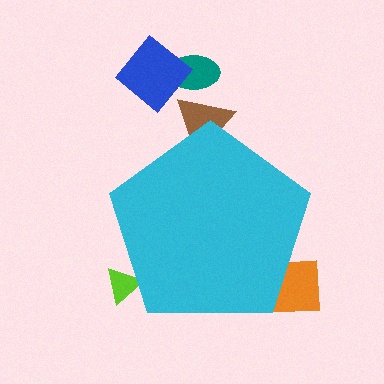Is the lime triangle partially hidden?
Yes, the lime triangle is partially hidden behind the cyan pentagon.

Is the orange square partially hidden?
Yes, the orange square is partially hidden behind the cyan pentagon.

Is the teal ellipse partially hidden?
No, the teal ellipse is fully visible.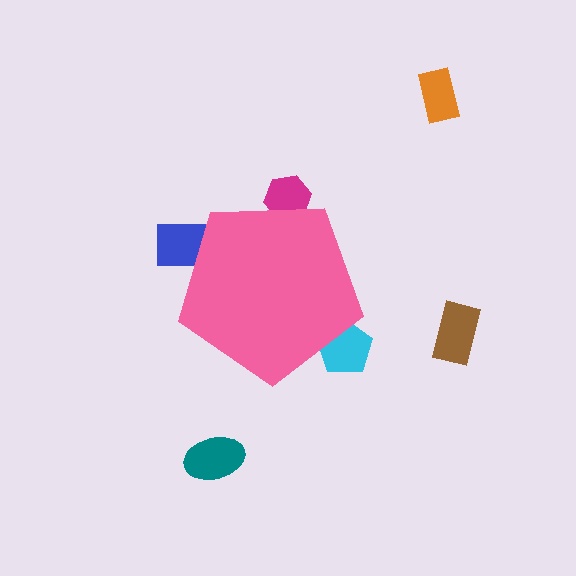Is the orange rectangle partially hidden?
No, the orange rectangle is fully visible.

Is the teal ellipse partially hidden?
No, the teal ellipse is fully visible.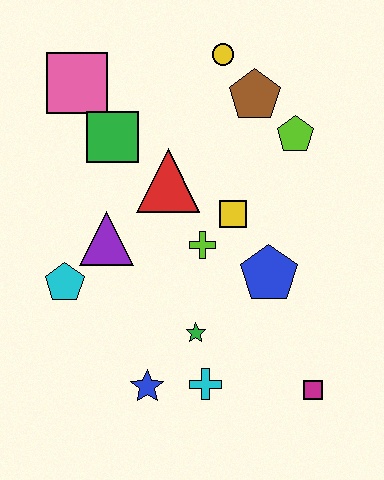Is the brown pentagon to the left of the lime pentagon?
Yes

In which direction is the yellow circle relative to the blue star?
The yellow circle is above the blue star.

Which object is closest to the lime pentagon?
The brown pentagon is closest to the lime pentagon.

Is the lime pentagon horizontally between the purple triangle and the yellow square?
No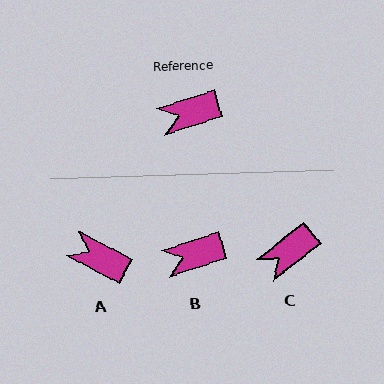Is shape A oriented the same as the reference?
No, it is off by about 46 degrees.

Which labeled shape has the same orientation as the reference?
B.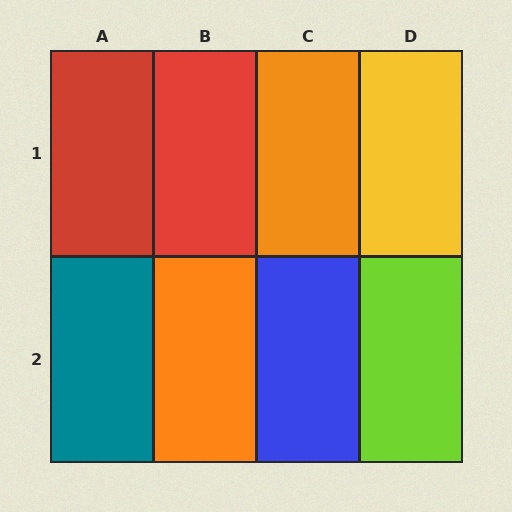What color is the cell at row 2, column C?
Blue.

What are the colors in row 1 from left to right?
Red, red, orange, yellow.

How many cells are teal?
1 cell is teal.